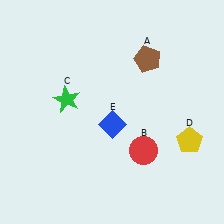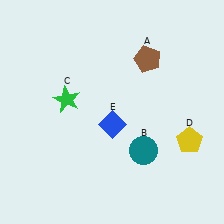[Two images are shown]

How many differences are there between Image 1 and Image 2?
There is 1 difference between the two images.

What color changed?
The circle (B) changed from red in Image 1 to teal in Image 2.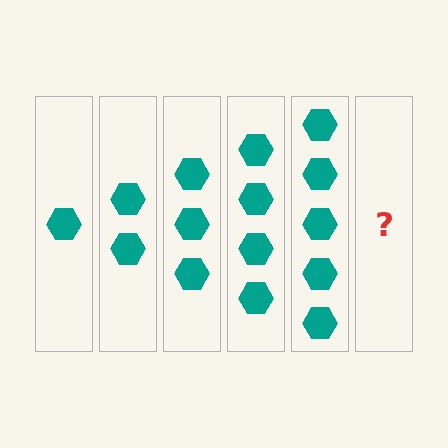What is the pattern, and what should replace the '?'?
The pattern is that each step adds one more hexagon. The '?' should be 6 hexagons.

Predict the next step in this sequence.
The next step is 6 hexagons.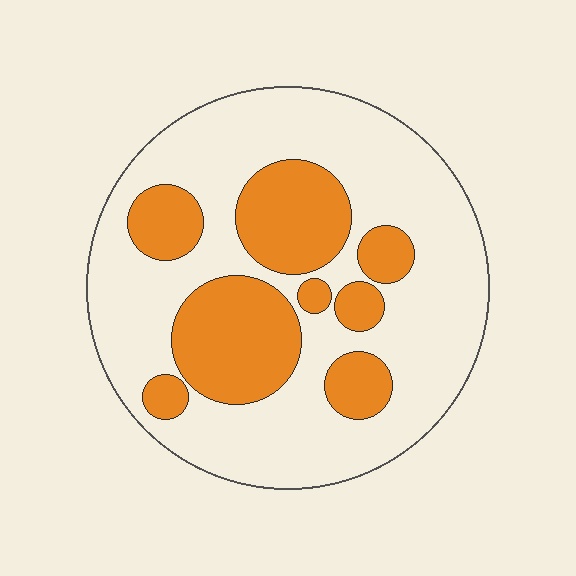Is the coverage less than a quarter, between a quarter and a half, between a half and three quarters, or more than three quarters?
Between a quarter and a half.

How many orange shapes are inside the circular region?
8.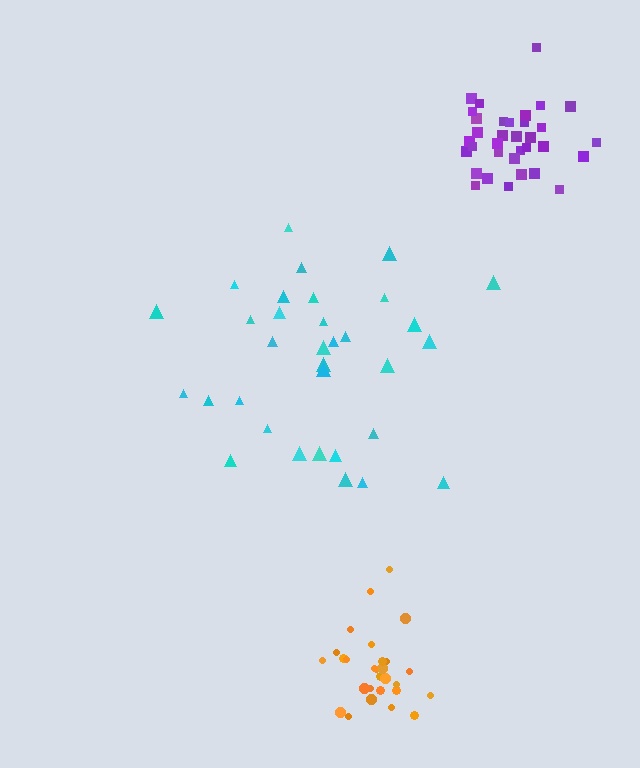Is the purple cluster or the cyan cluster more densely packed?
Purple.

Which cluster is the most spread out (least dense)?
Cyan.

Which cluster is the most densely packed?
Purple.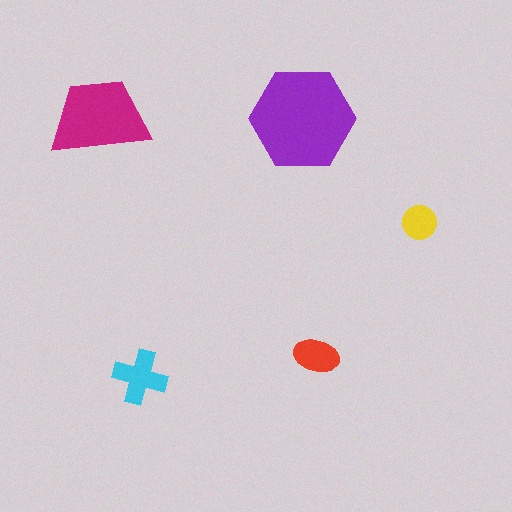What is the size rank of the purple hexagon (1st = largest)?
1st.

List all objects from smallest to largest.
The yellow circle, the red ellipse, the cyan cross, the magenta trapezoid, the purple hexagon.